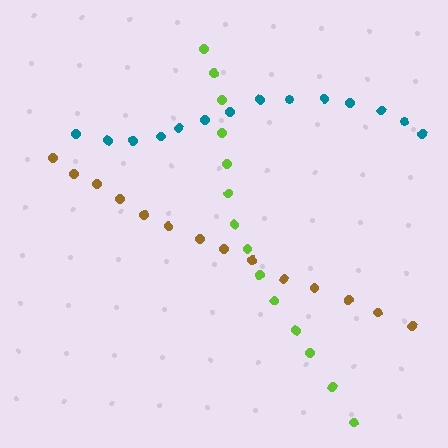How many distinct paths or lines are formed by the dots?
There are 3 distinct paths.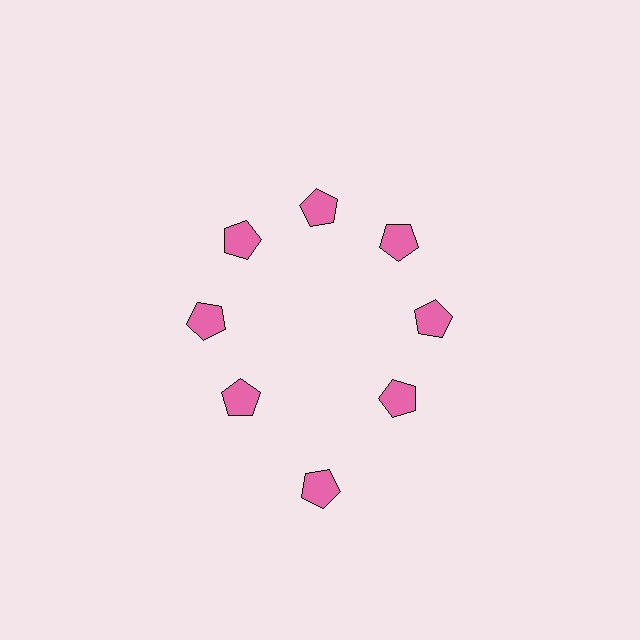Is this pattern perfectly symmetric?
No. The 8 pink pentagons are arranged in a ring, but one element near the 6 o'clock position is pushed outward from the center, breaking the 8-fold rotational symmetry.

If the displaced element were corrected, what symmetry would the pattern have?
It would have 8-fold rotational symmetry — the pattern would map onto itself every 45 degrees.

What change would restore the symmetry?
The symmetry would be restored by moving it inward, back onto the ring so that all 8 pentagons sit at equal angles and equal distance from the center.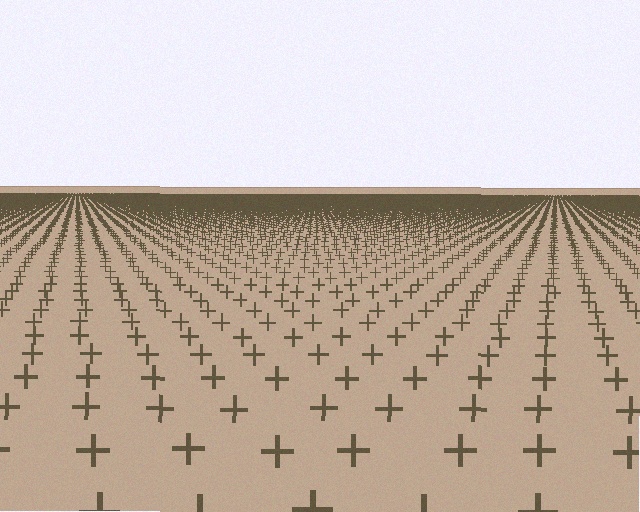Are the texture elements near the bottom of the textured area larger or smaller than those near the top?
Larger. Near the bottom, elements are closer to the viewer and appear at a bigger on-screen size.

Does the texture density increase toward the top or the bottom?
Density increases toward the top.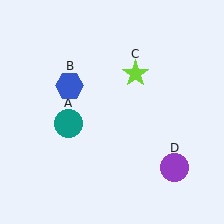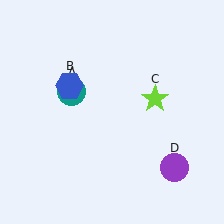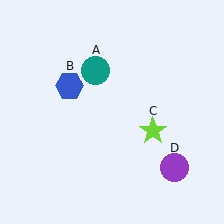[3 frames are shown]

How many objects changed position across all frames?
2 objects changed position: teal circle (object A), lime star (object C).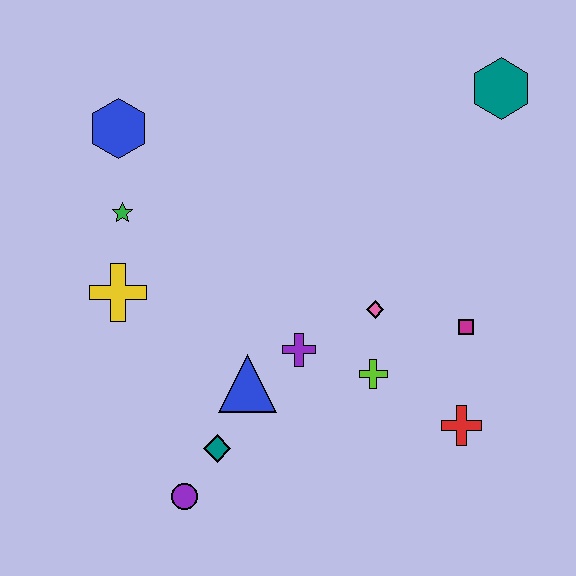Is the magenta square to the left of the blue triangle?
No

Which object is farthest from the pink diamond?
The blue hexagon is farthest from the pink diamond.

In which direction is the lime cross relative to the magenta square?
The lime cross is to the left of the magenta square.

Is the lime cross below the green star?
Yes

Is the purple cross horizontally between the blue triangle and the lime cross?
Yes